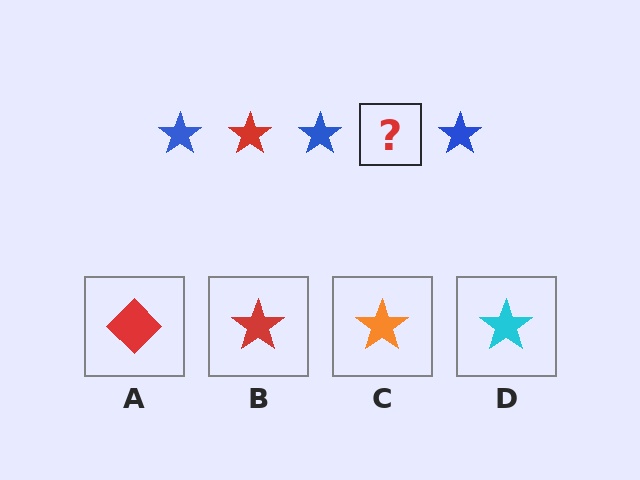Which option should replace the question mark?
Option B.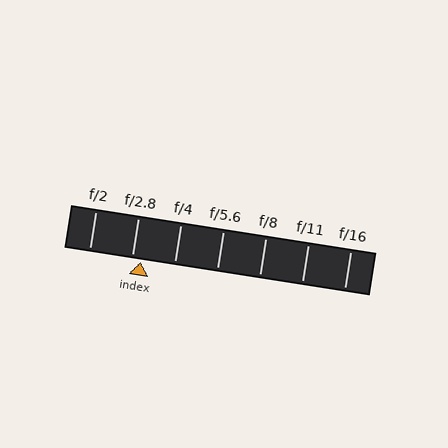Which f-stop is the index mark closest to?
The index mark is closest to f/2.8.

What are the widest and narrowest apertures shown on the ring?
The widest aperture shown is f/2 and the narrowest is f/16.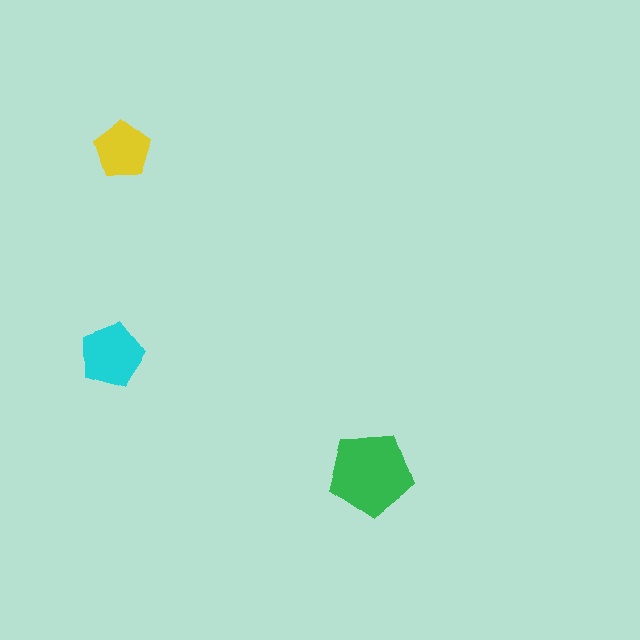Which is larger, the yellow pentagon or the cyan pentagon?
The cyan one.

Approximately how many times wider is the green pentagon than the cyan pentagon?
About 1.5 times wider.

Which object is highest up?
The yellow pentagon is topmost.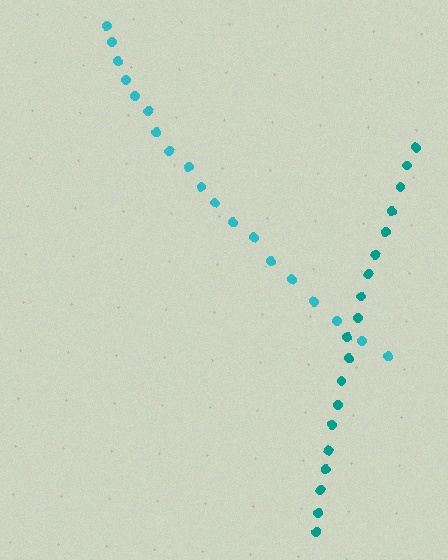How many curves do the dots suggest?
There are 2 distinct paths.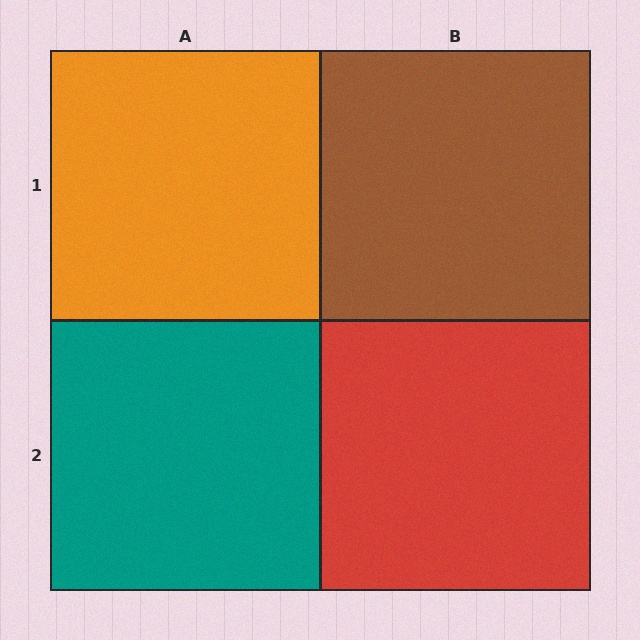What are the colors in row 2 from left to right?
Teal, red.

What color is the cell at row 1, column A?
Orange.